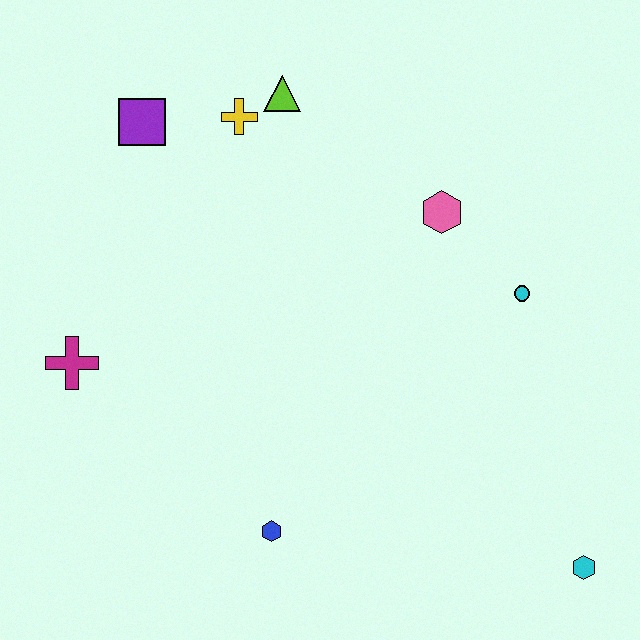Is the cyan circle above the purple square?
No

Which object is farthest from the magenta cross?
The cyan hexagon is farthest from the magenta cross.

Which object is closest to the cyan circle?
The pink hexagon is closest to the cyan circle.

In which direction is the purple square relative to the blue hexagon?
The purple square is above the blue hexagon.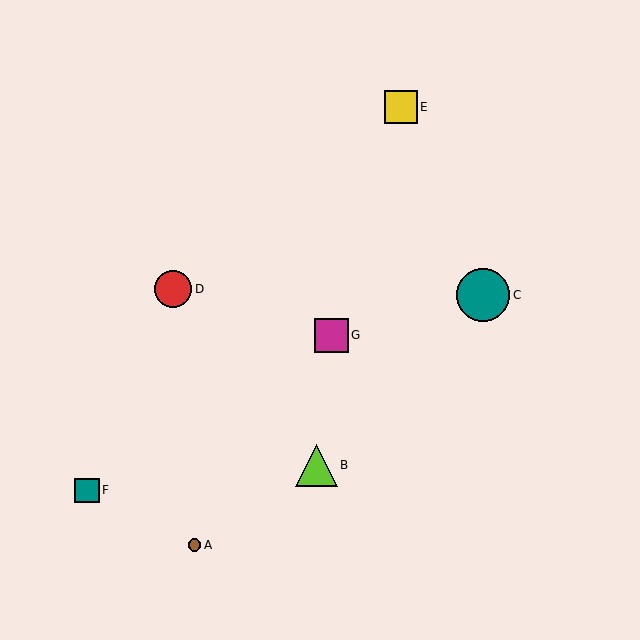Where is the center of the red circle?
The center of the red circle is at (173, 289).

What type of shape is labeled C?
Shape C is a teal circle.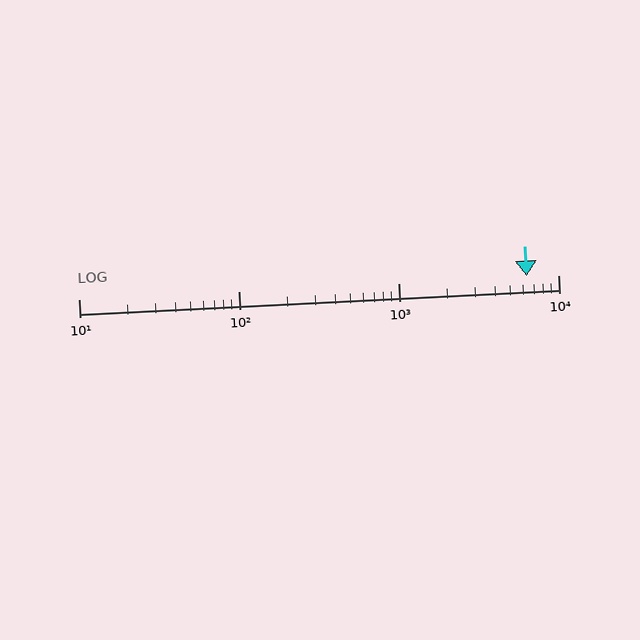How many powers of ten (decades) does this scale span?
The scale spans 3 decades, from 10 to 10000.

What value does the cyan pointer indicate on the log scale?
The pointer indicates approximately 6400.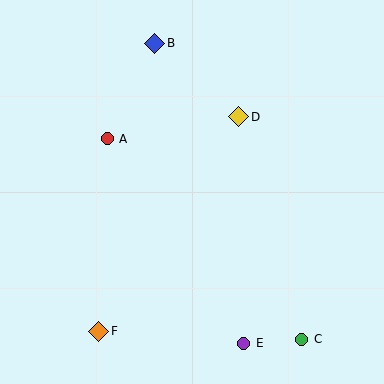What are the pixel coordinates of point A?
Point A is at (107, 139).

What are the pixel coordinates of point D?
Point D is at (239, 117).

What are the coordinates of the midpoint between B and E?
The midpoint between B and E is at (199, 193).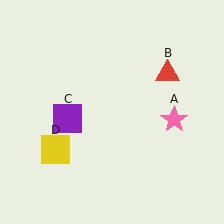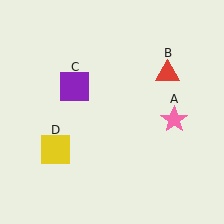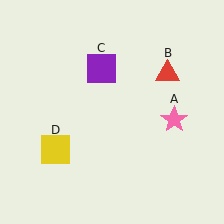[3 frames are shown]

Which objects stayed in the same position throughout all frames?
Pink star (object A) and red triangle (object B) and yellow square (object D) remained stationary.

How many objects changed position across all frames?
1 object changed position: purple square (object C).